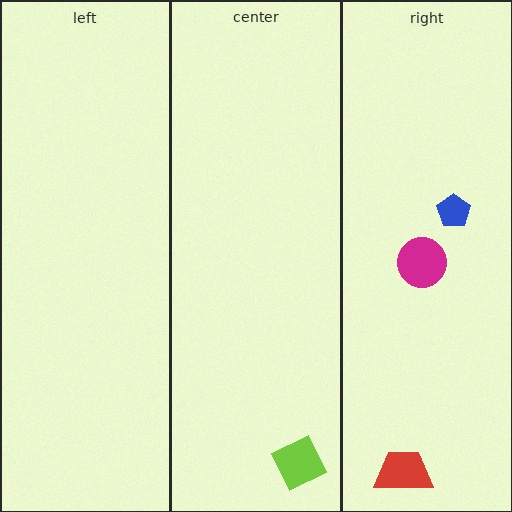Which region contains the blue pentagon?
The right region.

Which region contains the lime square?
The center region.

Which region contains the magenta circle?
The right region.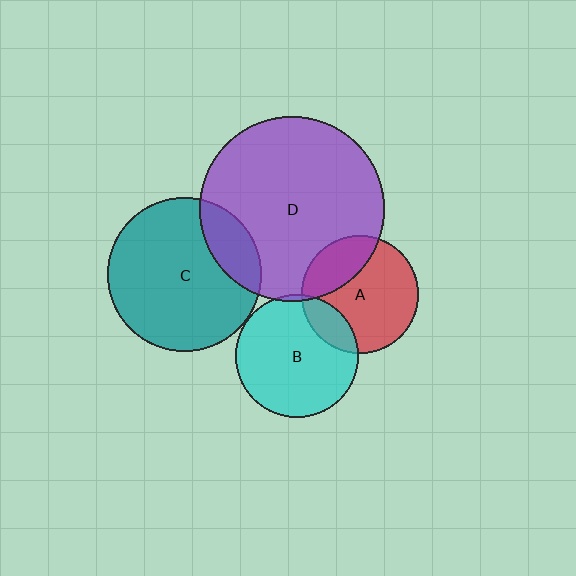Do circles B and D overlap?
Yes.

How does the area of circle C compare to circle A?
Approximately 1.7 times.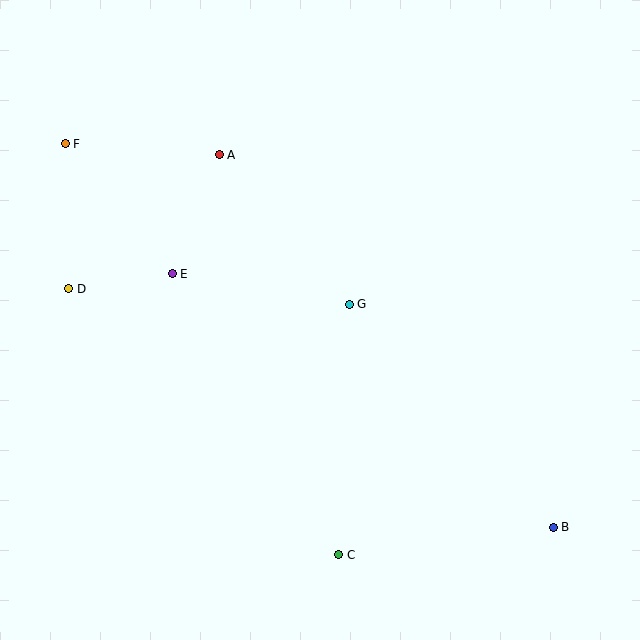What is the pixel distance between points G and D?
The distance between G and D is 281 pixels.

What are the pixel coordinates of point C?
Point C is at (339, 555).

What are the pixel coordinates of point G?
Point G is at (349, 304).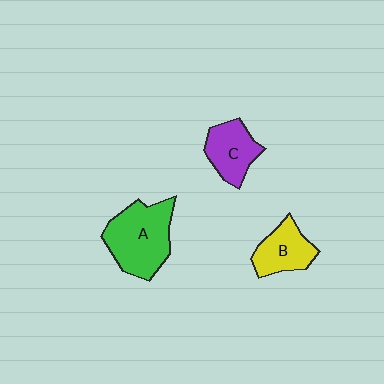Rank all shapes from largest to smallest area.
From largest to smallest: A (green), C (purple), B (yellow).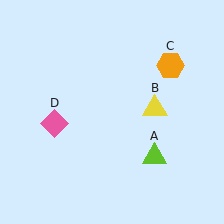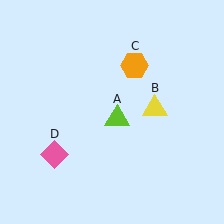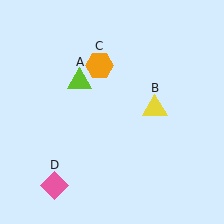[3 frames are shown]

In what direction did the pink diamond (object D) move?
The pink diamond (object D) moved down.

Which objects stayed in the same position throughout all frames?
Yellow triangle (object B) remained stationary.